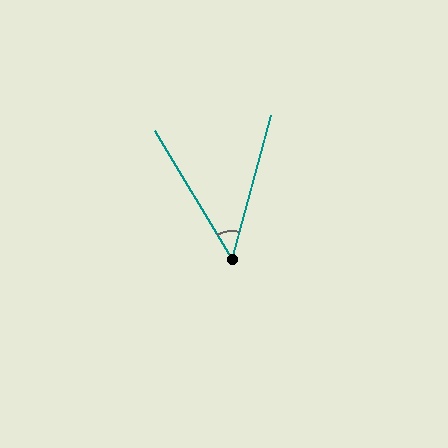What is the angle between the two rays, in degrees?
Approximately 46 degrees.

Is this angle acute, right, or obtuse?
It is acute.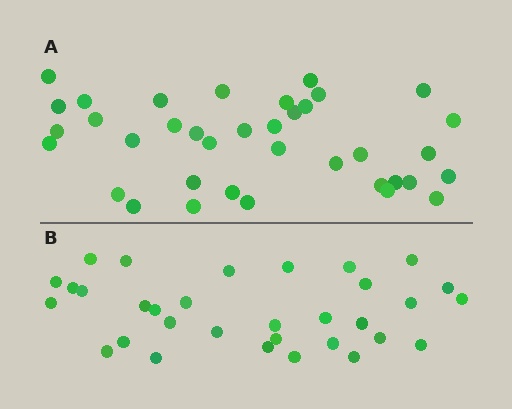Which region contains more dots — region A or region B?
Region A (the top region) has more dots.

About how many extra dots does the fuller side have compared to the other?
Region A has about 5 more dots than region B.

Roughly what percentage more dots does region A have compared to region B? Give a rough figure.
About 15% more.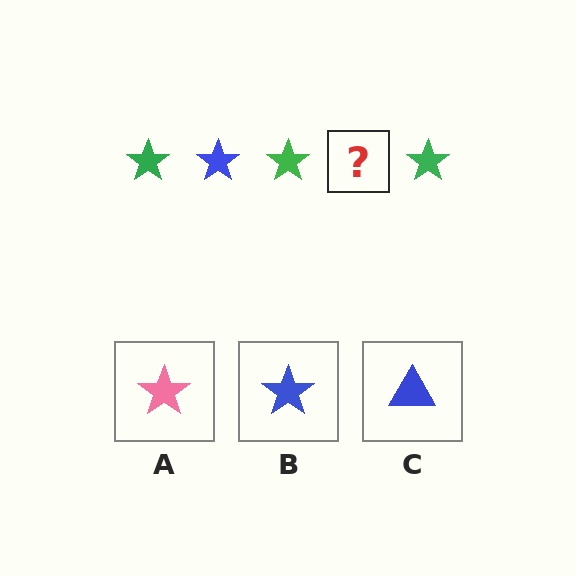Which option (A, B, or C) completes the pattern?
B.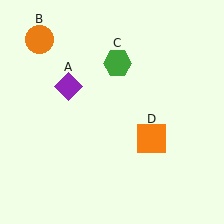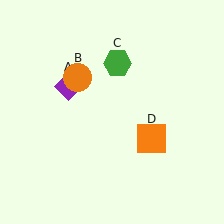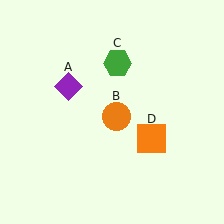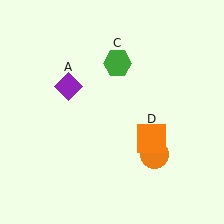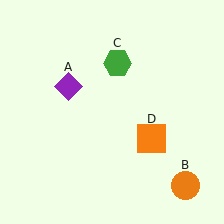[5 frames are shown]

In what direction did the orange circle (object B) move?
The orange circle (object B) moved down and to the right.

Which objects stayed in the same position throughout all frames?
Purple diamond (object A) and green hexagon (object C) and orange square (object D) remained stationary.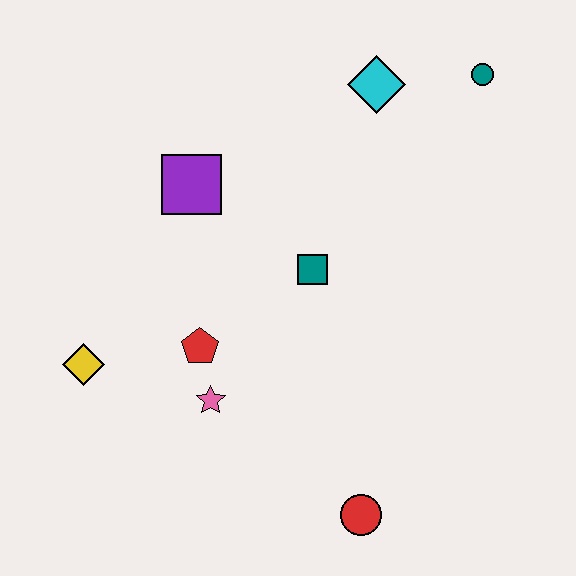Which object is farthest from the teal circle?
The yellow diamond is farthest from the teal circle.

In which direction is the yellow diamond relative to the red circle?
The yellow diamond is to the left of the red circle.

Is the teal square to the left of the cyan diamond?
Yes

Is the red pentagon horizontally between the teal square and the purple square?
Yes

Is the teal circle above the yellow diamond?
Yes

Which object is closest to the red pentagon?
The pink star is closest to the red pentagon.